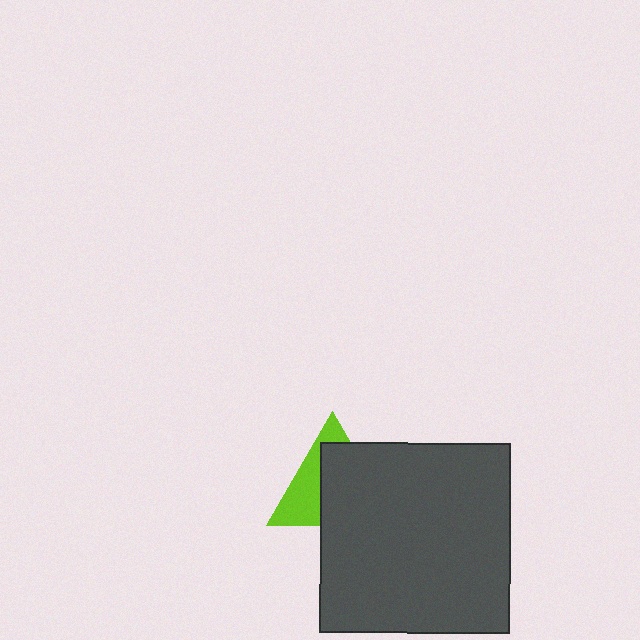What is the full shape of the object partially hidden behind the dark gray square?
The partially hidden object is a lime triangle.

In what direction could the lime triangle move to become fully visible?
The lime triangle could move toward the upper-left. That would shift it out from behind the dark gray square entirely.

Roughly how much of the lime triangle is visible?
A small part of it is visible (roughly 40%).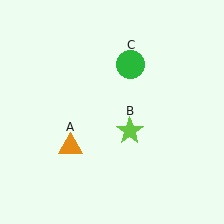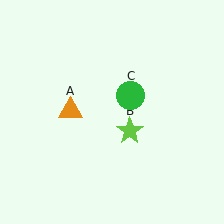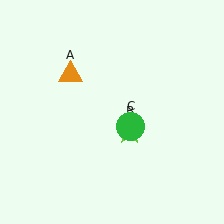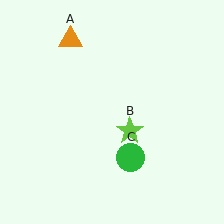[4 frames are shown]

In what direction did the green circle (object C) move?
The green circle (object C) moved down.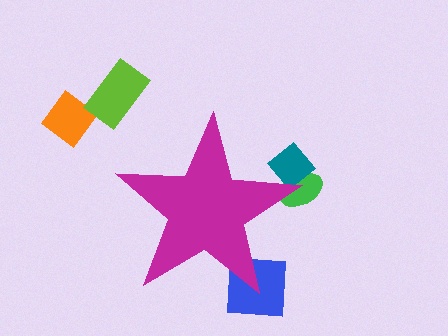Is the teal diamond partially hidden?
Yes, the teal diamond is partially hidden behind the magenta star.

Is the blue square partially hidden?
Yes, the blue square is partially hidden behind the magenta star.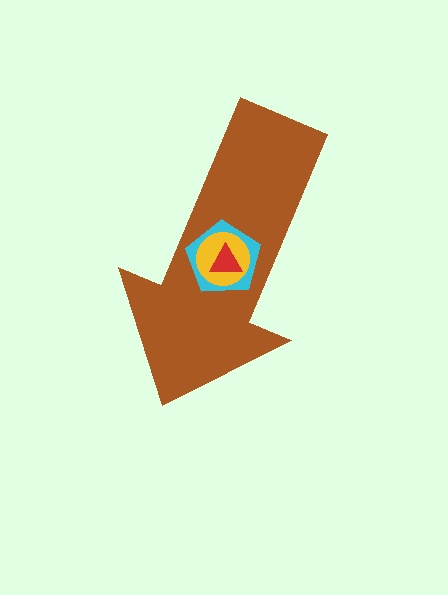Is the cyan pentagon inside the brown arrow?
Yes.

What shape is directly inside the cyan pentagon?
The yellow circle.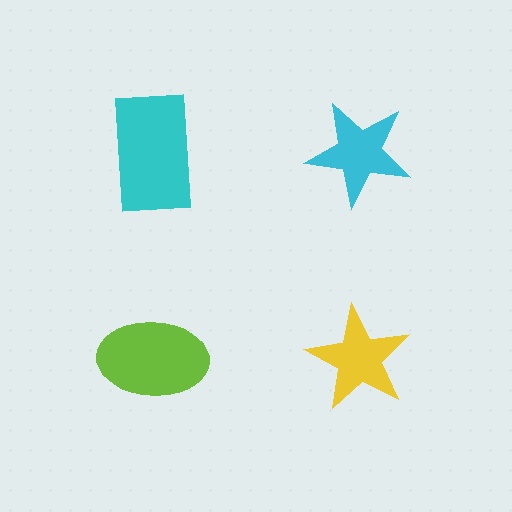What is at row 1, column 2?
A cyan star.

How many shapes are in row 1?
2 shapes.